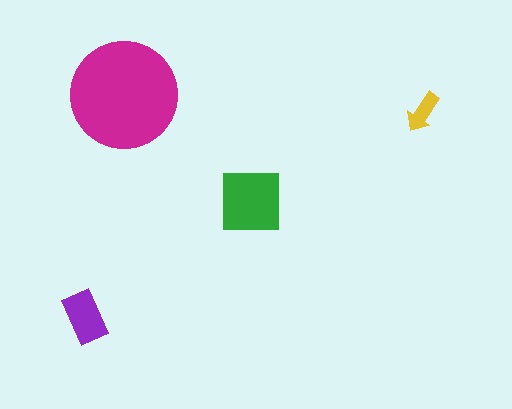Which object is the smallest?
The yellow arrow.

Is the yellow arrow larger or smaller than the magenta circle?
Smaller.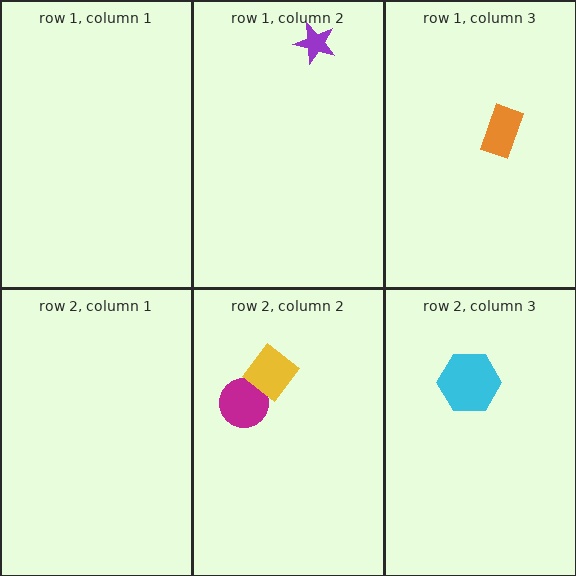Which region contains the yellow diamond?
The row 2, column 2 region.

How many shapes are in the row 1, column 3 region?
1.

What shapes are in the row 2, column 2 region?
The magenta circle, the yellow diamond.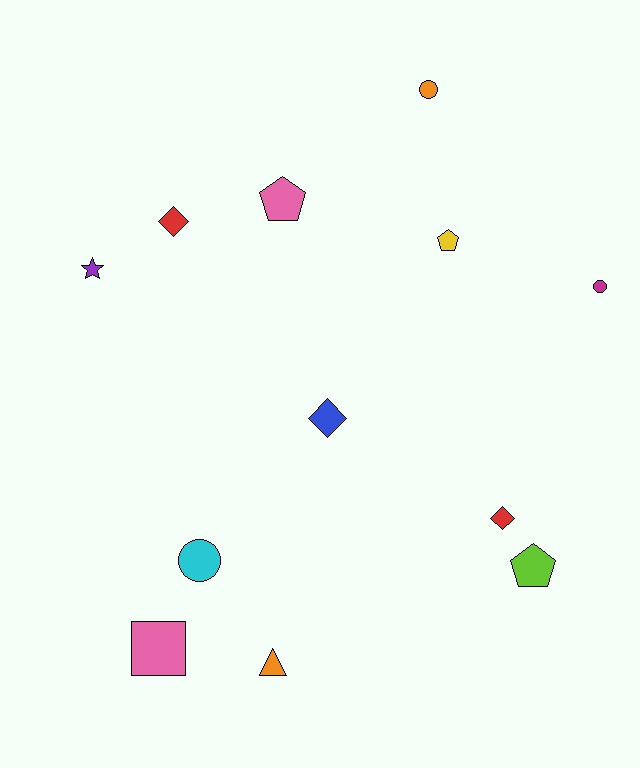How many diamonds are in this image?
There are 3 diamonds.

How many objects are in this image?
There are 12 objects.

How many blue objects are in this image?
There is 1 blue object.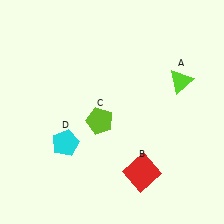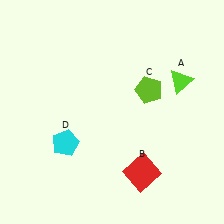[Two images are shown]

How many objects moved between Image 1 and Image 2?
1 object moved between the two images.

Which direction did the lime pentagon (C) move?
The lime pentagon (C) moved right.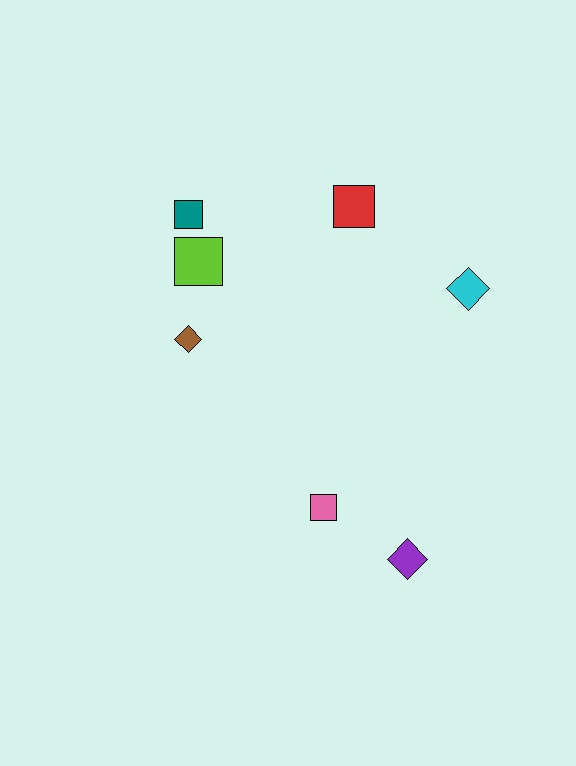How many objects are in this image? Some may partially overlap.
There are 7 objects.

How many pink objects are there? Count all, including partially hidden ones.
There is 1 pink object.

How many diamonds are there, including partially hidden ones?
There are 3 diamonds.